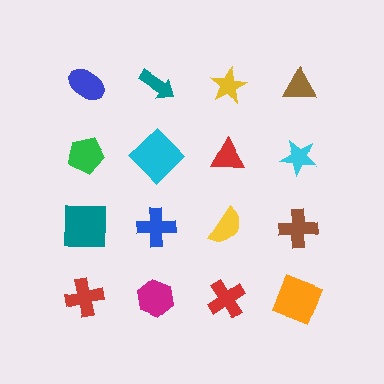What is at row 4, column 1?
A red cross.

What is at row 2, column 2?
A cyan diamond.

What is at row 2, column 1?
A green pentagon.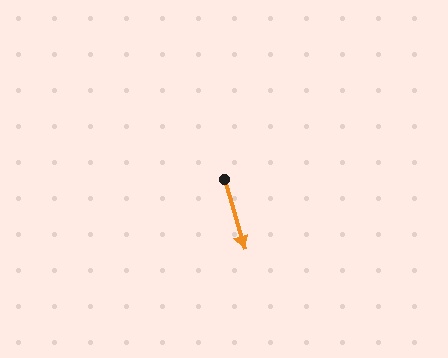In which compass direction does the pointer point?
South.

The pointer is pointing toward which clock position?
Roughly 5 o'clock.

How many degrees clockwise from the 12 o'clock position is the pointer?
Approximately 164 degrees.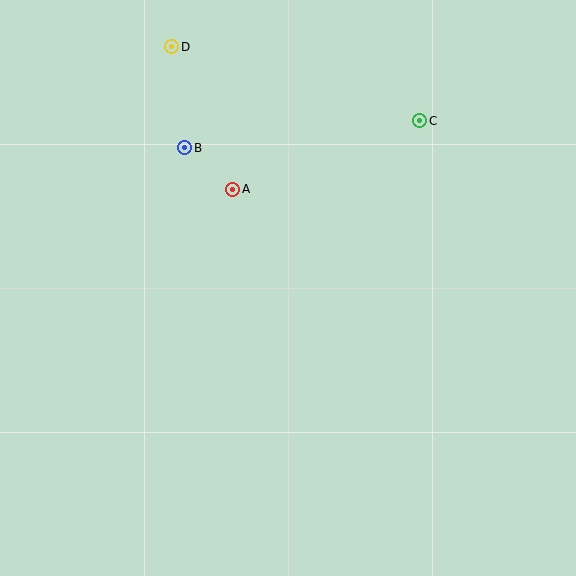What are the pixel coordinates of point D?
Point D is at (172, 47).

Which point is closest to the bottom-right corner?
Point C is closest to the bottom-right corner.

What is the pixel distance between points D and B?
The distance between D and B is 102 pixels.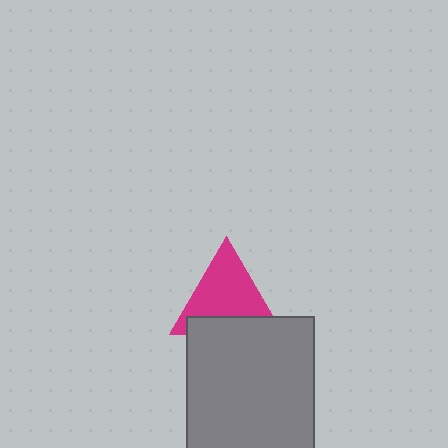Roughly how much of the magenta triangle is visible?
Most of it is visible (roughly 68%).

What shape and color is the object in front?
The object in front is a gray rectangle.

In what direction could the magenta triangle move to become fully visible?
The magenta triangle could move up. That would shift it out from behind the gray rectangle entirely.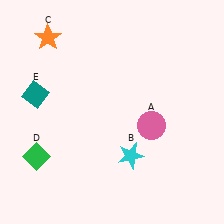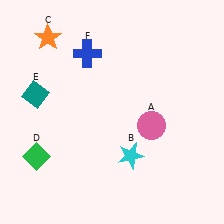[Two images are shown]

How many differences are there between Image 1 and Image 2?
There is 1 difference between the two images.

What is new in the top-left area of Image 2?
A blue cross (F) was added in the top-left area of Image 2.